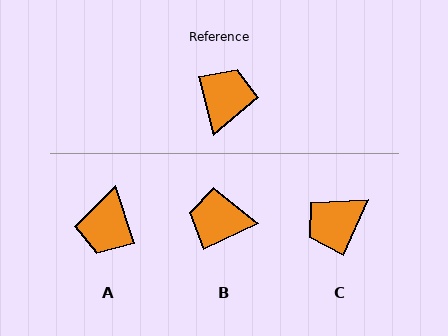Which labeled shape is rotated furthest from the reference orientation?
A, about 176 degrees away.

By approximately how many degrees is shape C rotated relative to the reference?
Approximately 142 degrees counter-clockwise.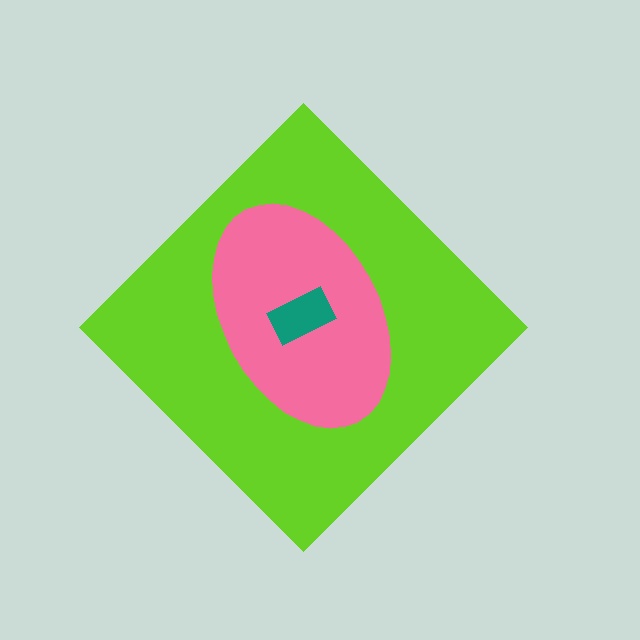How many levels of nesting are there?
3.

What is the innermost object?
The teal rectangle.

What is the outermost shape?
The lime diamond.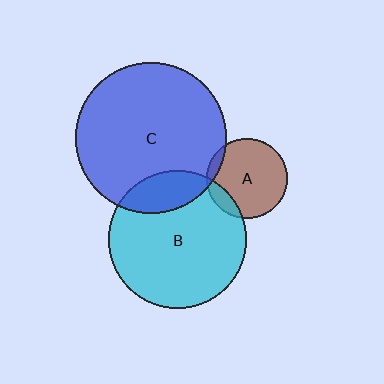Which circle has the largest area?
Circle C (blue).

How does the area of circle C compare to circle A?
Approximately 3.6 times.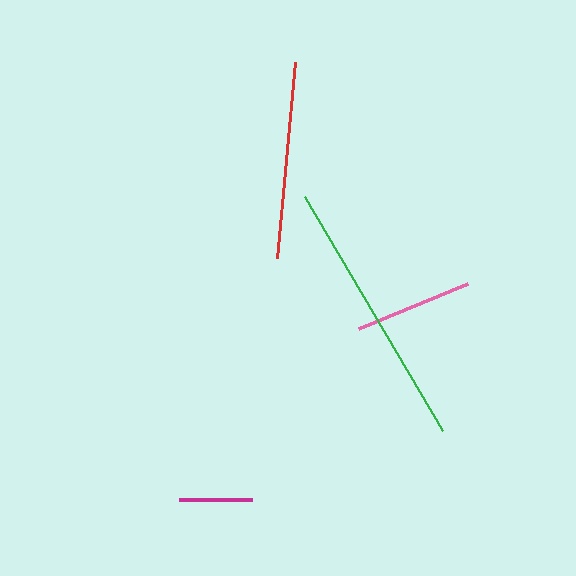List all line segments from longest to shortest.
From longest to shortest: green, red, pink, magenta.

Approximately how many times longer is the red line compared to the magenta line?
The red line is approximately 2.7 times the length of the magenta line.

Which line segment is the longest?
The green line is the longest at approximately 272 pixels.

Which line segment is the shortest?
The magenta line is the shortest at approximately 73 pixels.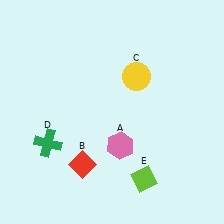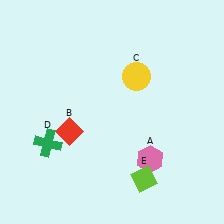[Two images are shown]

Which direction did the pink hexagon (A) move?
The pink hexagon (A) moved right.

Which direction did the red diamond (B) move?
The red diamond (B) moved up.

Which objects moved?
The objects that moved are: the pink hexagon (A), the red diamond (B).